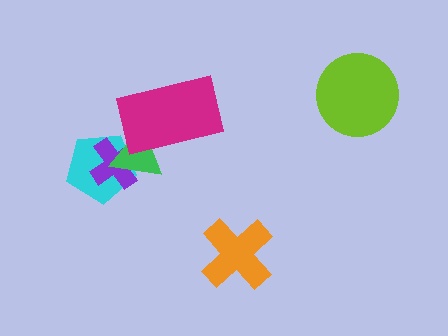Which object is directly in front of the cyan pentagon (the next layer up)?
The purple cross is directly in front of the cyan pentagon.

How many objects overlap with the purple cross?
2 objects overlap with the purple cross.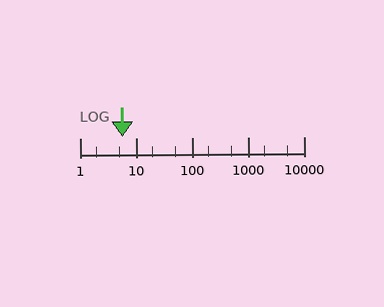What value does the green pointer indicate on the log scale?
The pointer indicates approximately 5.8.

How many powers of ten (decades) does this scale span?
The scale spans 4 decades, from 1 to 10000.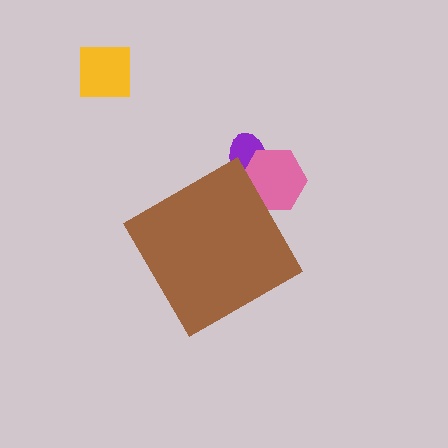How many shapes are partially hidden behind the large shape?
2 shapes are partially hidden.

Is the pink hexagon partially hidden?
Yes, the pink hexagon is partially hidden behind the brown diamond.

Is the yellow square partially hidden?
No, the yellow square is fully visible.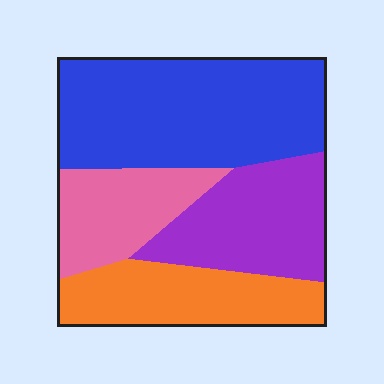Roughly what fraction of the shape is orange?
Orange takes up less than a quarter of the shape.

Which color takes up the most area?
Blue, at roughly 40%.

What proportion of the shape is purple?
Purple covers roughly 20% of the shape.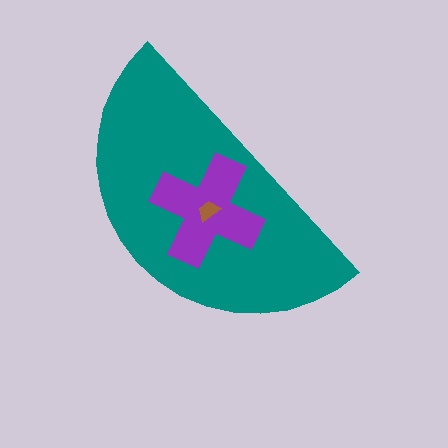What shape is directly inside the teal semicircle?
The purple cross.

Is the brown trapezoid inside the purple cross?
Yes.